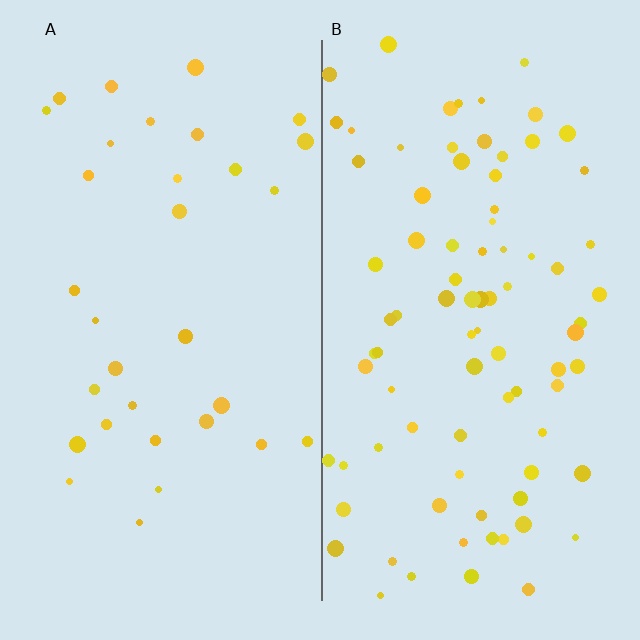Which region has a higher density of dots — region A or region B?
B (the right).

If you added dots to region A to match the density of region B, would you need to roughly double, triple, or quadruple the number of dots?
Approximately triple.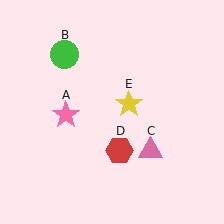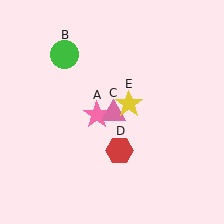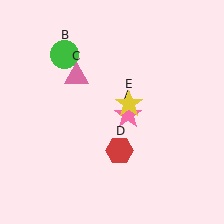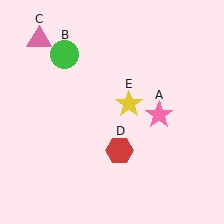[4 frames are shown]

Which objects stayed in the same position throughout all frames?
Green circle (object B) and red hexagon (object D) and yellow star (object E) remained stationary.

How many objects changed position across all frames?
2 objects changed position: pink star (object A), pink triangle (object C).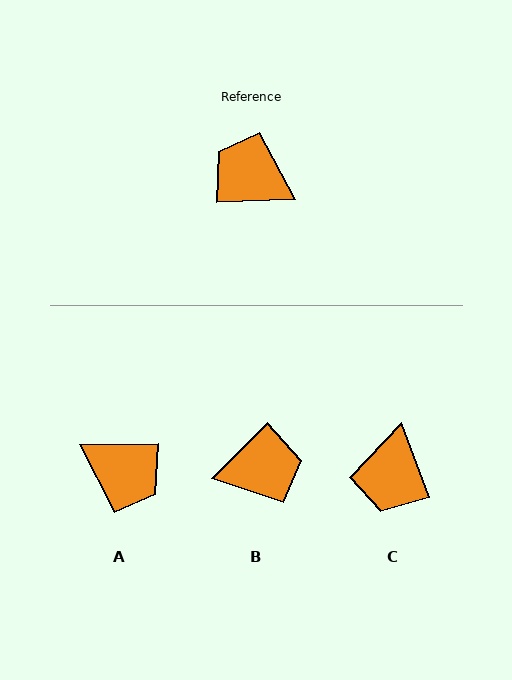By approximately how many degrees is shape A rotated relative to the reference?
Approximately 179 degrees counter-clockwise.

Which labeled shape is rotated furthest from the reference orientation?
A, about 179 degrees away.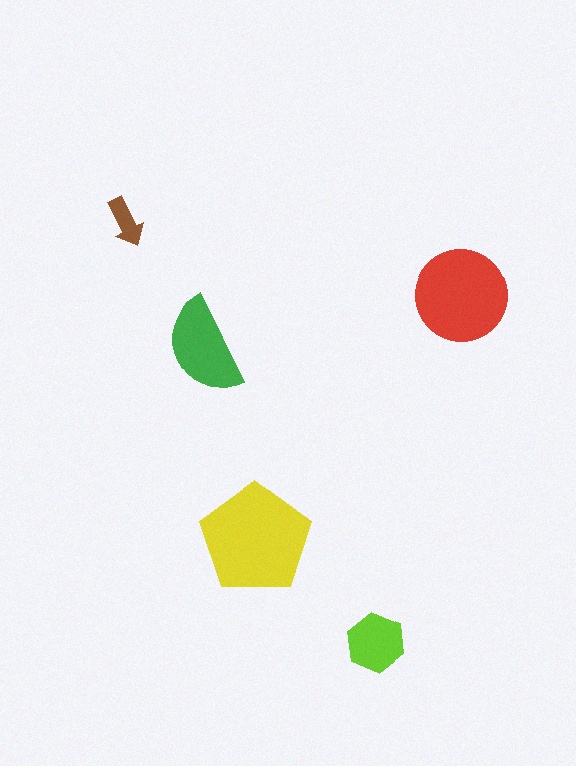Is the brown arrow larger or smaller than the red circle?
Smaller.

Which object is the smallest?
The brown arrow.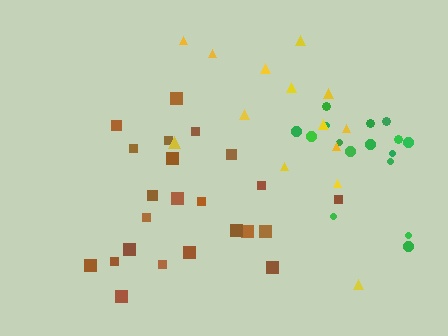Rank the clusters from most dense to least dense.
green, brown, yellow.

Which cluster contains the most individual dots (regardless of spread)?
Brown (23).